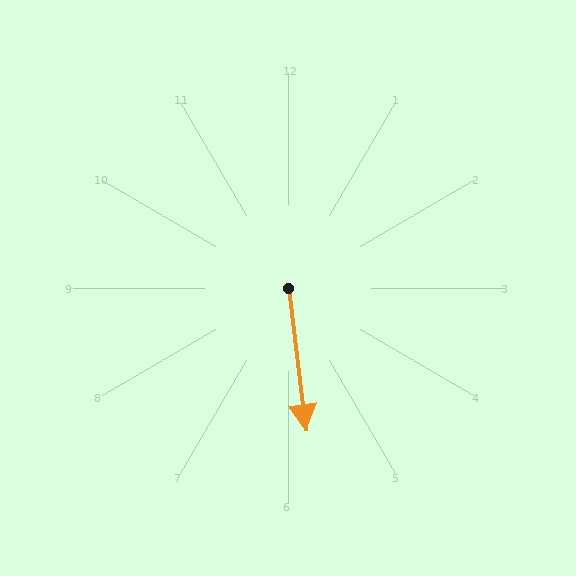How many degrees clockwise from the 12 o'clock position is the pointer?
Approximately 173 degrees.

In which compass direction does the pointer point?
South.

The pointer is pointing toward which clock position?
Roughly 6 o'clock.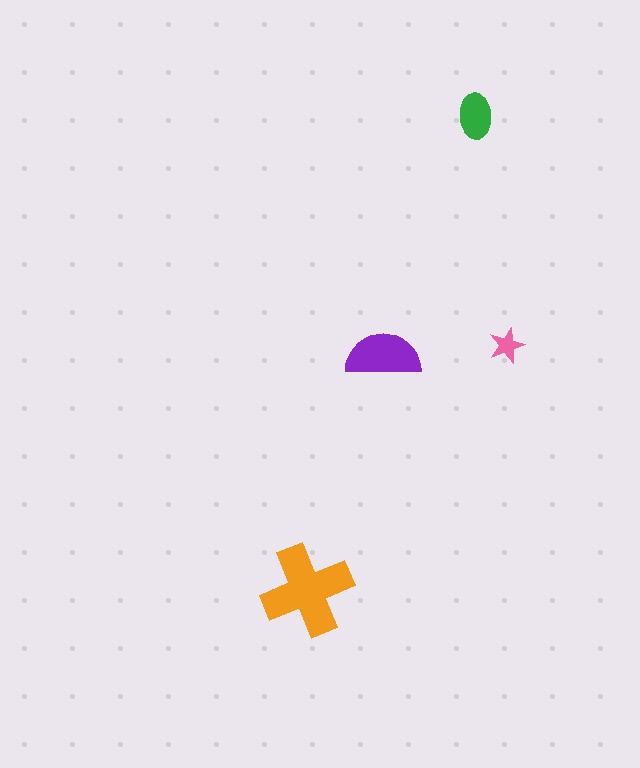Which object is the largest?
The orange cross.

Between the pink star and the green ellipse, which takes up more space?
The green ellipse.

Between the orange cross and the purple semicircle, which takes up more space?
The orange cross.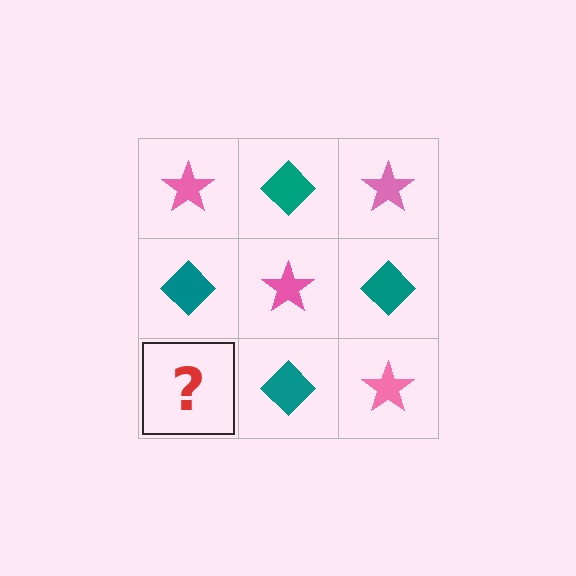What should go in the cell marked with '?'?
The missing cell should contain a pink star.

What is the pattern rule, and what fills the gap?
The rule is that it alternates pink star and teal diamond in a checkerboard pattern. The gap should be filled with a pink star.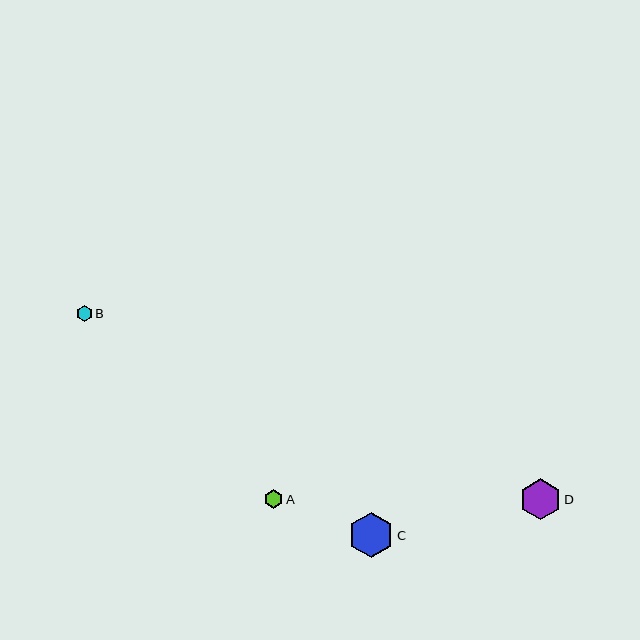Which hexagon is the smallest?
Hexagon B is the smallest with a size of approximately 16 pixels.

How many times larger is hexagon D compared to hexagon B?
Hexagon D is approximately 2.6 times the size of hexagon B.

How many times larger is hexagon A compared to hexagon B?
Hexagon A is approximately 1.2 times the size of hexagon B.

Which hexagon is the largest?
Hexagon C is the largest with a size of approximately 45 pixels.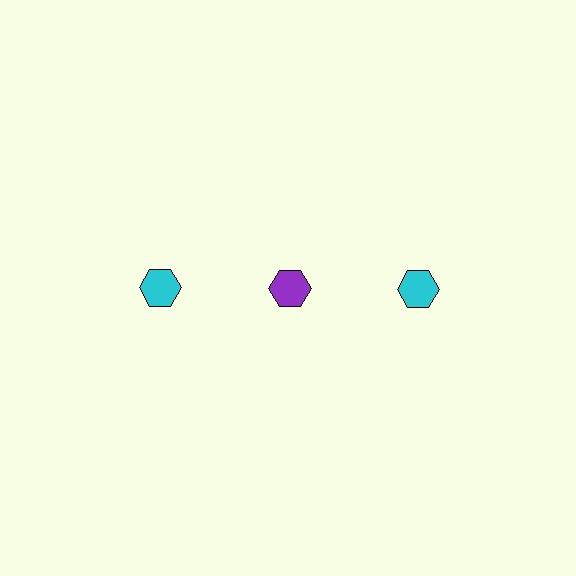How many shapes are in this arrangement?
There are 3 shapes arranged in a grid pattern.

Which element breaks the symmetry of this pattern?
The purple hexagon in the top row, second from left column breaks the symmetry. All other shapes are cyan hexagons.